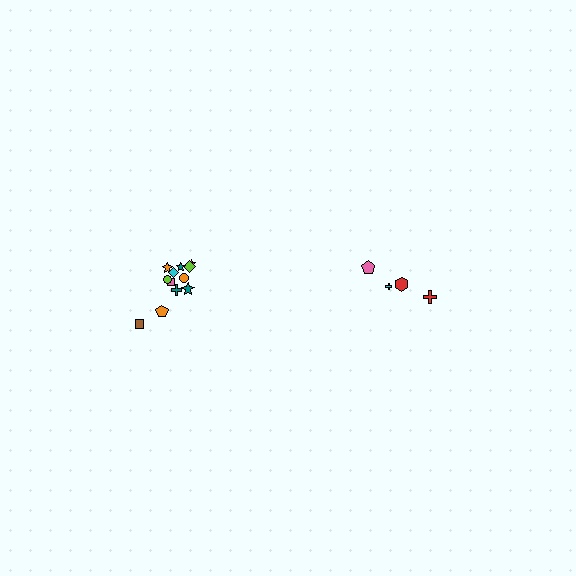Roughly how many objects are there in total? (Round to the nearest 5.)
Roughly 15 objects in total.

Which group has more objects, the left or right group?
The left group.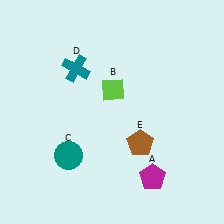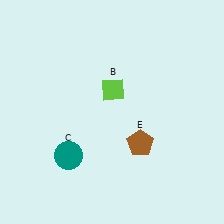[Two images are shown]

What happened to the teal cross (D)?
The teal cross (D) was removed in Image 2. It was in the top-left area of Image 1.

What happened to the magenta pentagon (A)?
The magenta pentagon (A) was removed in Image 2. It was in the bottom-right area of Image 1.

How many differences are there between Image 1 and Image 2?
There are 2 differences between the two images.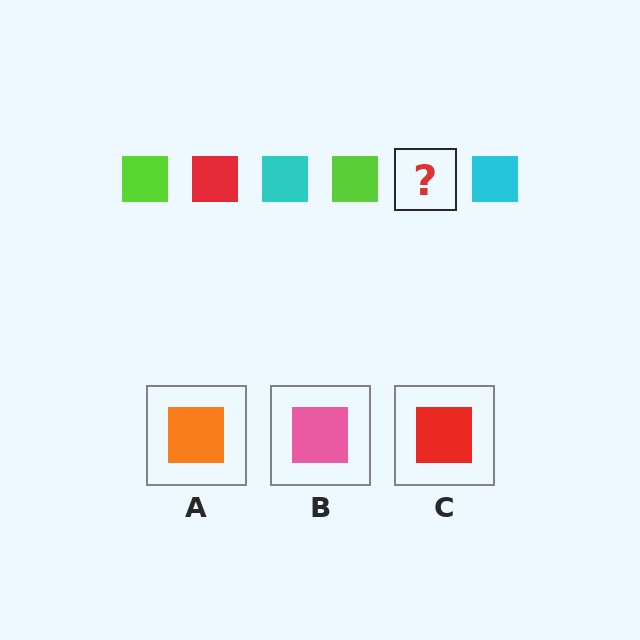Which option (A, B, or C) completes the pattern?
C.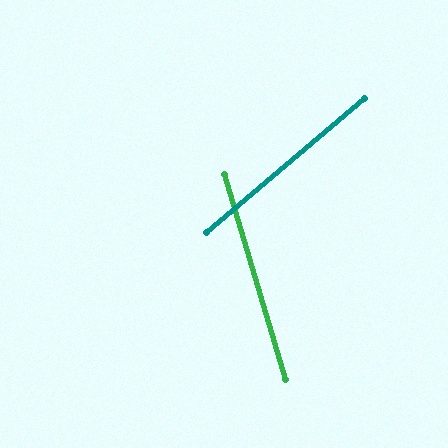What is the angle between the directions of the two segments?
Approximately 66 degrees.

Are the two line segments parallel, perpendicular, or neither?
Neither parallel nor perpendicular — they differ by about 66°.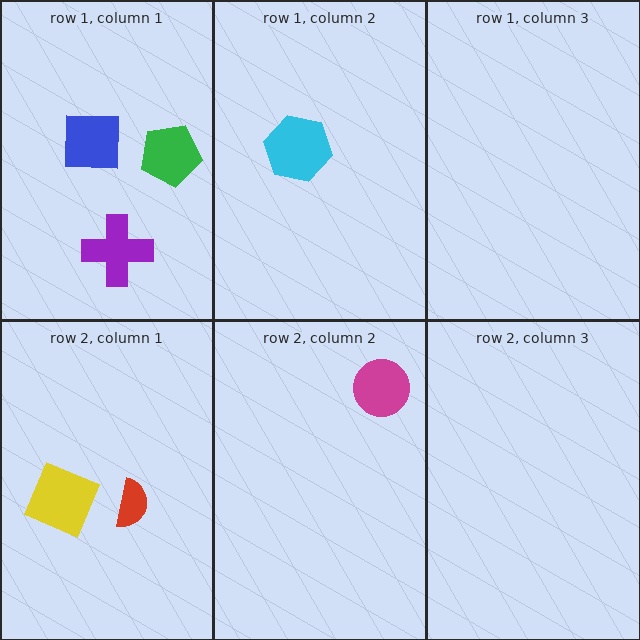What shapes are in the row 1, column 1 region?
The blue square, the purple cross, the green pentagon.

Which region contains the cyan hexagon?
The row 1, column 2 region.